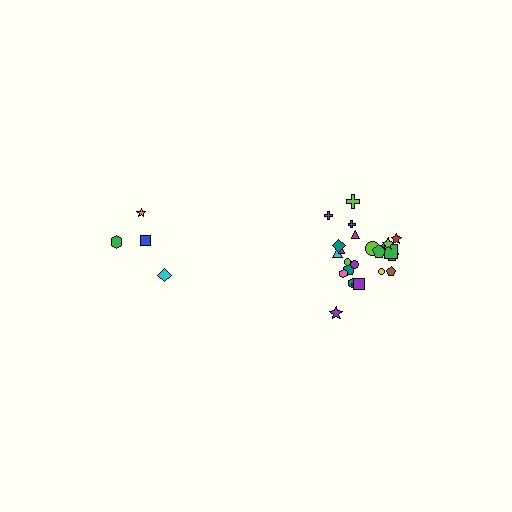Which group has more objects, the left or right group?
The right group.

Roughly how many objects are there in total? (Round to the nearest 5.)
Roughly 30 objects in total.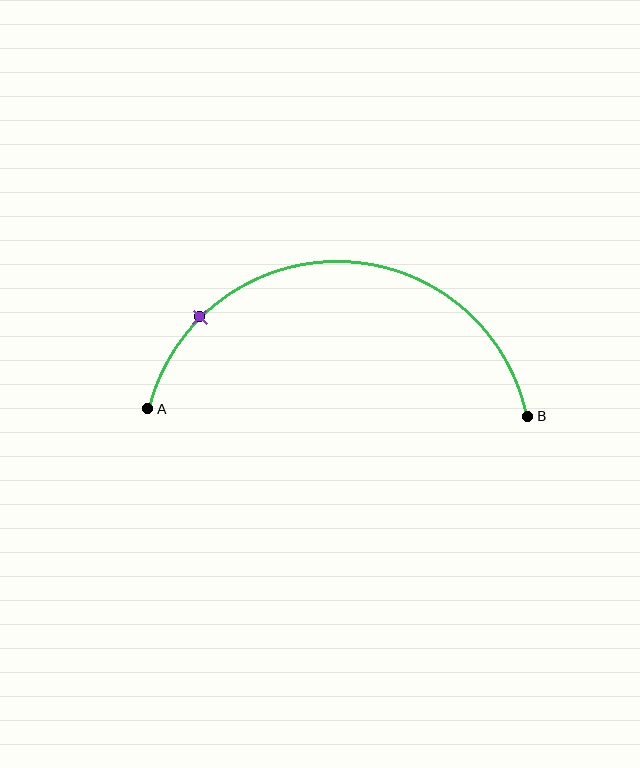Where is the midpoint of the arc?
The arc midpoint is the point on the curve farthest from the straight line joining A and B. It sits above that line.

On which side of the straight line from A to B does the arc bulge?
The arc bulges above the straight line connecting A and B.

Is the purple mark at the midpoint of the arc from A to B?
No. The purple mark lies on the arc but is closer to endpoint A. The arc midpoint would be at the point on the curve equidistant along the arc from both A and B.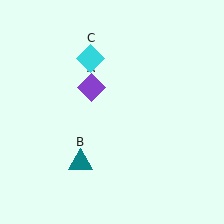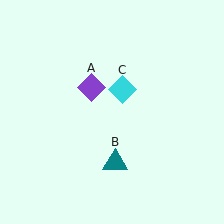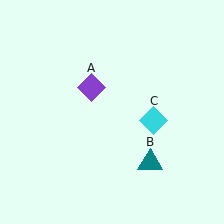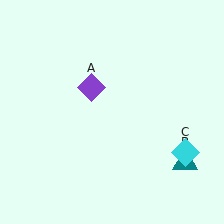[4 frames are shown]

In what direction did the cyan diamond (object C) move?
The cyan diamond (object C) moved down and to the right.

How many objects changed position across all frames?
2 objects changed position: teal triangle (object B), cyan diamond (object C).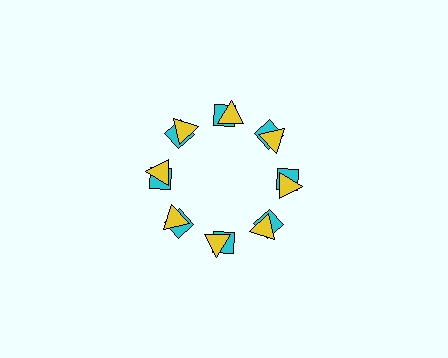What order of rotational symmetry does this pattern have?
This pattern has 8-fold rotational symmetry.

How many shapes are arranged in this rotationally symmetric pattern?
There are 16 shapes, arranged in 8 groups of 2.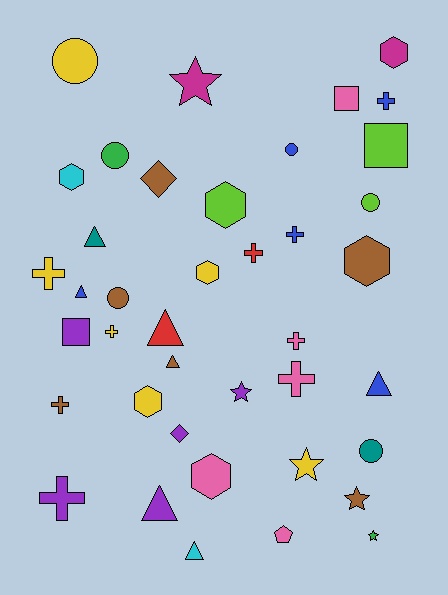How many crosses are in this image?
There are 9 crosses.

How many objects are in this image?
There are 40 objects.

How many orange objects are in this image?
There are no orange objects.